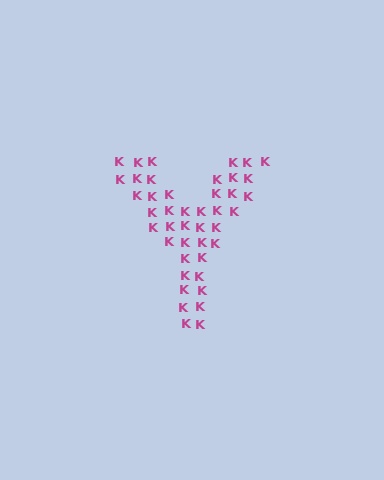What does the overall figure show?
The overall figure shows the letter Y.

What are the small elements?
The small elements are letter K's.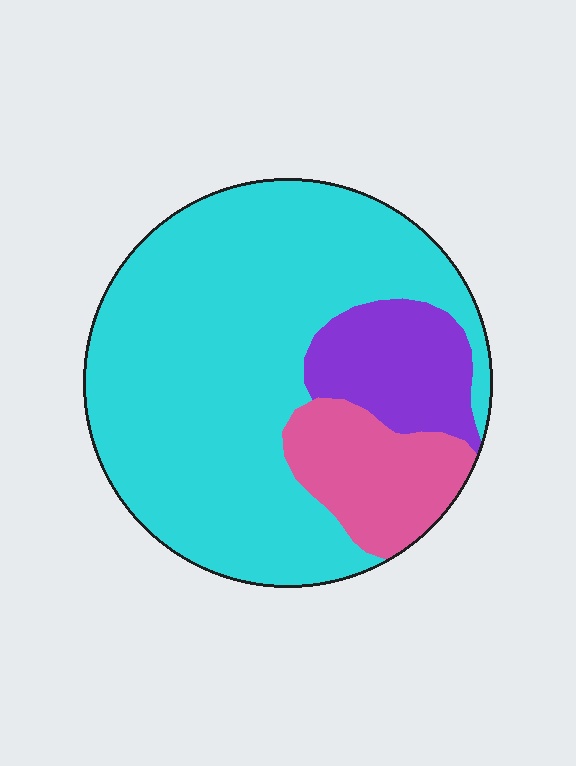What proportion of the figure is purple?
Purple covers around 15% of the figure.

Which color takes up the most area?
Cyan, at roughly 70%.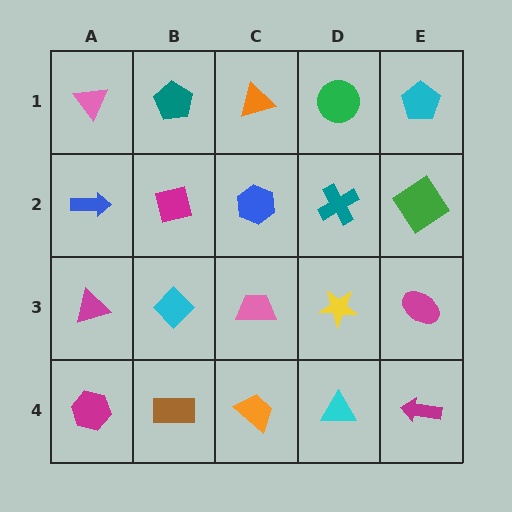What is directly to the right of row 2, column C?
A teal cross.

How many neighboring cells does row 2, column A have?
3.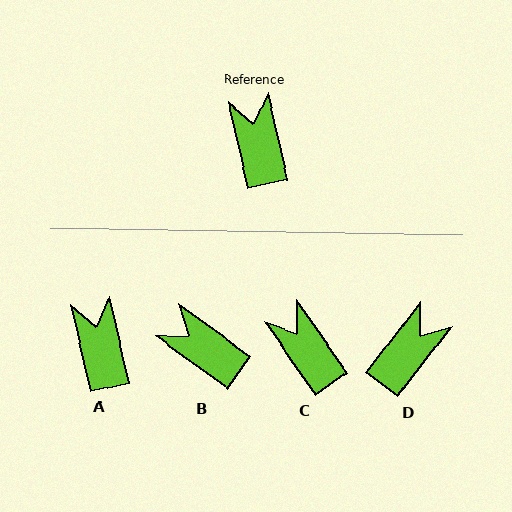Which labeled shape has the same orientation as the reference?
A.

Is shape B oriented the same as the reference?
No, it is off by about 41 degrees.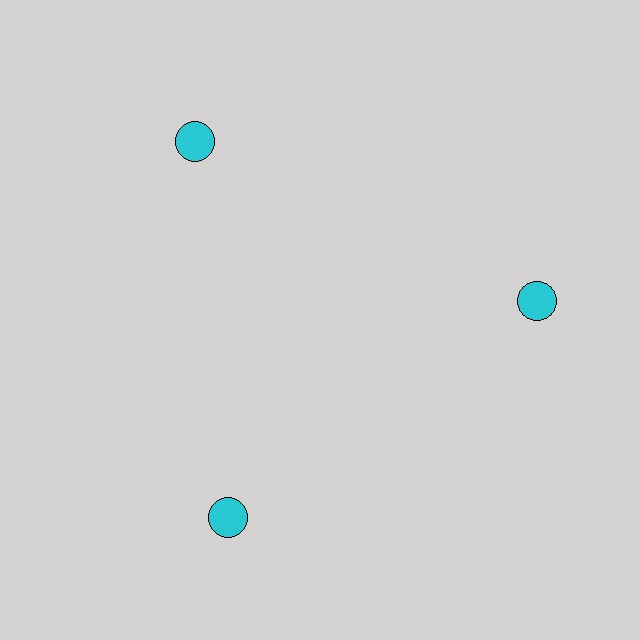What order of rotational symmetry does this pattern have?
This pattern has 3-fold rotational symmetry.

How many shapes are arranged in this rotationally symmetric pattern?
There are 3 shapes, arranged in 3 groups of 1.